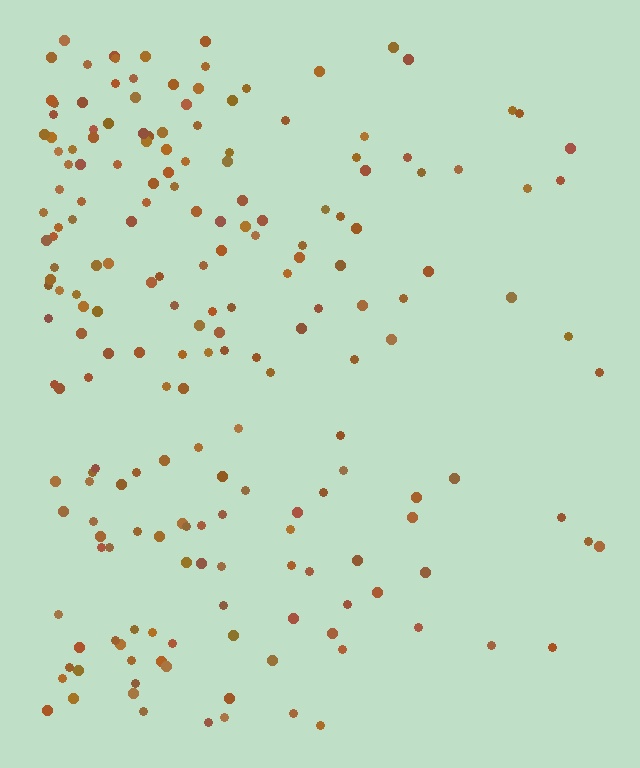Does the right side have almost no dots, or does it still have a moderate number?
Still a moderate number, just noticeably fewer than the left.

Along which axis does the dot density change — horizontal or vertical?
Horizontal.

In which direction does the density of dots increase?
From right to left, with the left side densest.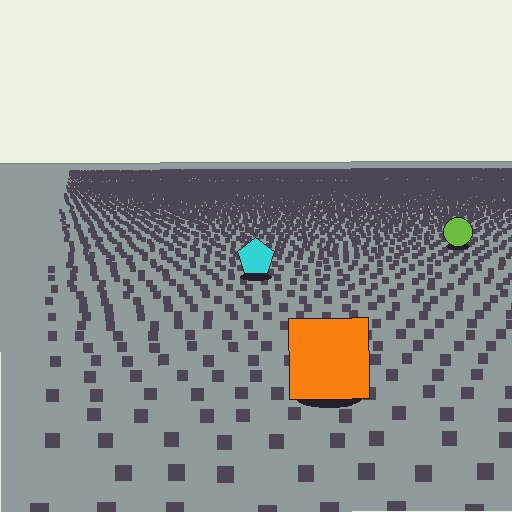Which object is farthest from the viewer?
The lime circle is farthest from the viewer. It appears smaller and the ground texture around it is denser.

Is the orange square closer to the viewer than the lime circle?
Yes. The orange square is closer — you can tell from the texture gradient: the ground texture is coarser near it.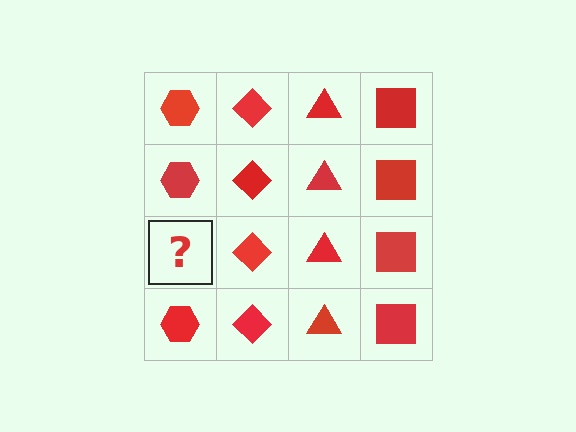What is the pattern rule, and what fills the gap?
The rule is that each column has a consistent shape. The gap should be filled with a red hexagon.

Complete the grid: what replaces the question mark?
The question mark should be replaced with a red hexagon.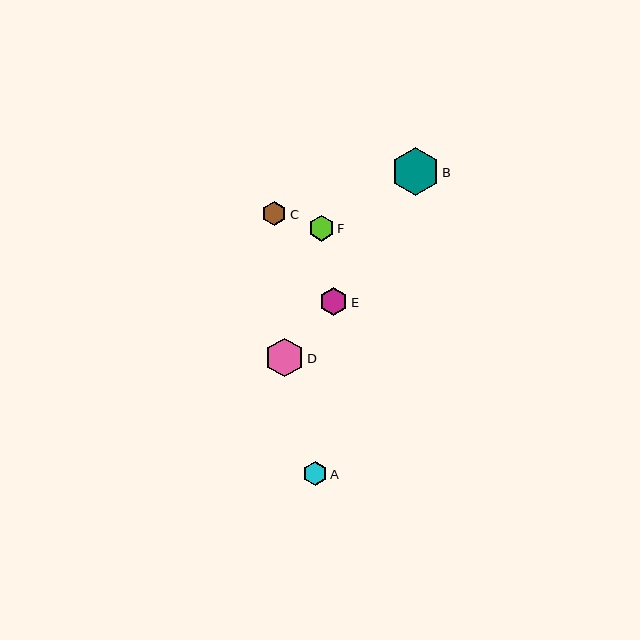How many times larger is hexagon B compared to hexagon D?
Hexagon B is approximately 1.2 times the size of hexagon D.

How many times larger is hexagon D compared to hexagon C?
Hexagon D is approximately 1.6 times the size of hexagon C.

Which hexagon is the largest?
Hexagon B is the largest with a size of approximately 48 pixels.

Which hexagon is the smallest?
Hexagon A is the smallest with a size of approximately 24 pixels.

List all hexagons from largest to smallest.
From largest to smallest: B, D, E, F, C, A.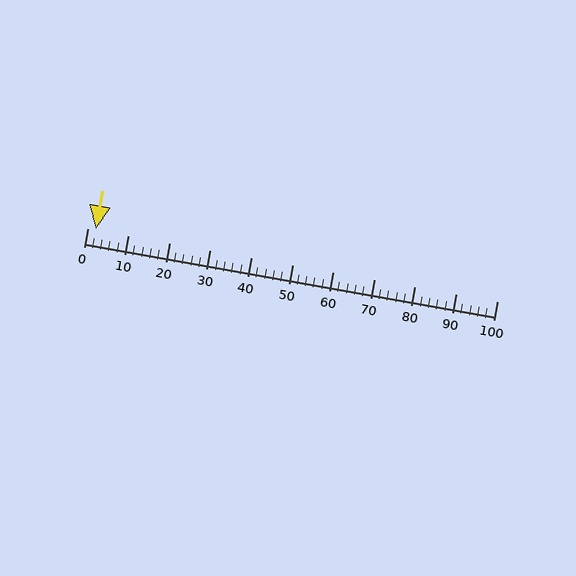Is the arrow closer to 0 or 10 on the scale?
The arrow is closer to 0.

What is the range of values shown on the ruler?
The ruler shows values from 0 to 100.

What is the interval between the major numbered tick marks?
The major tick marks are spaced 10 units apart.